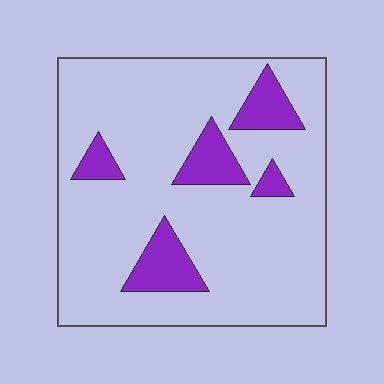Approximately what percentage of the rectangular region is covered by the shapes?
Approximately 15%.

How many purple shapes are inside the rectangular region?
5.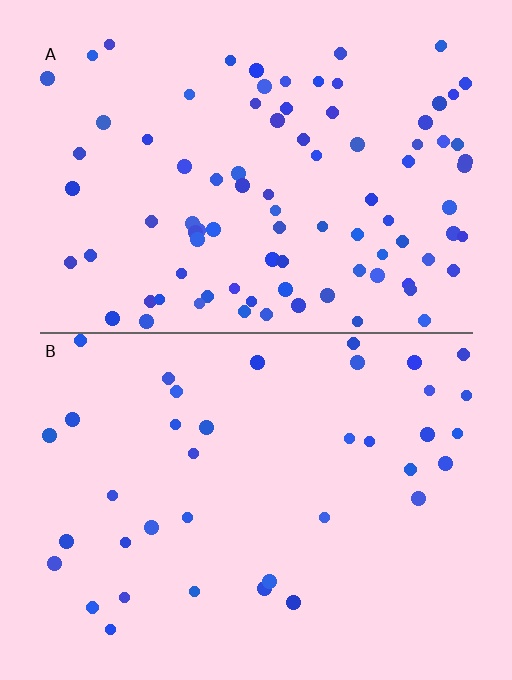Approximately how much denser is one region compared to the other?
Approximately 2.4× — region A over region B.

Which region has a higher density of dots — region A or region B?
A (the top).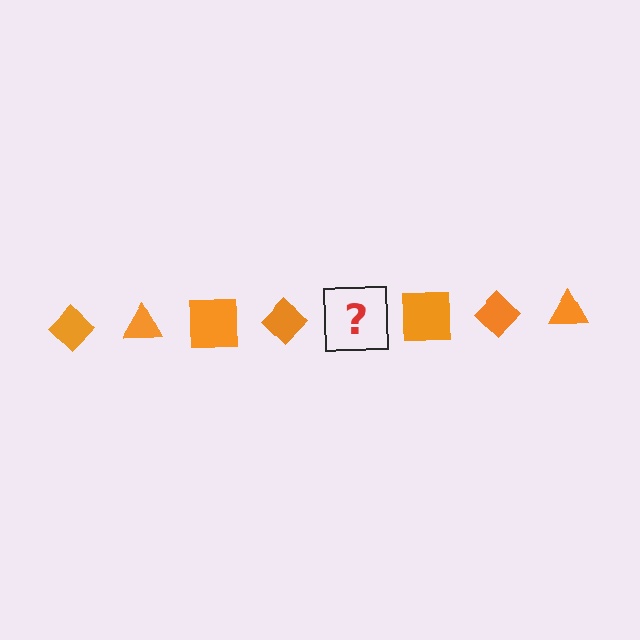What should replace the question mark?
The question mark should be replaced with an orange triangle.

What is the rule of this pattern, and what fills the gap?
The rule is that the pattern cycles through diamond, triangle, square shapes in orange. The gap should be filled with an orange triangle.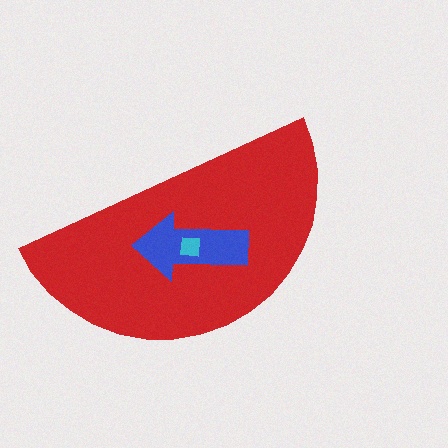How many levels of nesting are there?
3.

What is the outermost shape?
The red semicircle.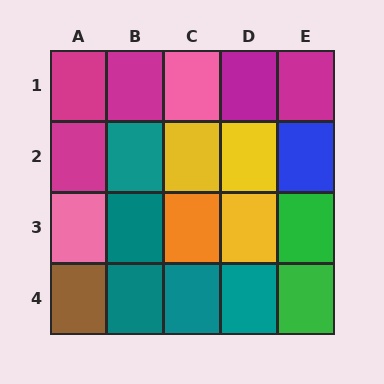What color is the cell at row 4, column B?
Teal.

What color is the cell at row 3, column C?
Orange.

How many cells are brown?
1 cell is brown.